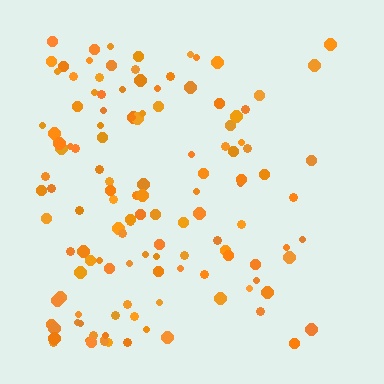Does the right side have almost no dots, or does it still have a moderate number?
Still a moderate number, just noticeably fewer than the left.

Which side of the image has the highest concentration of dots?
The left.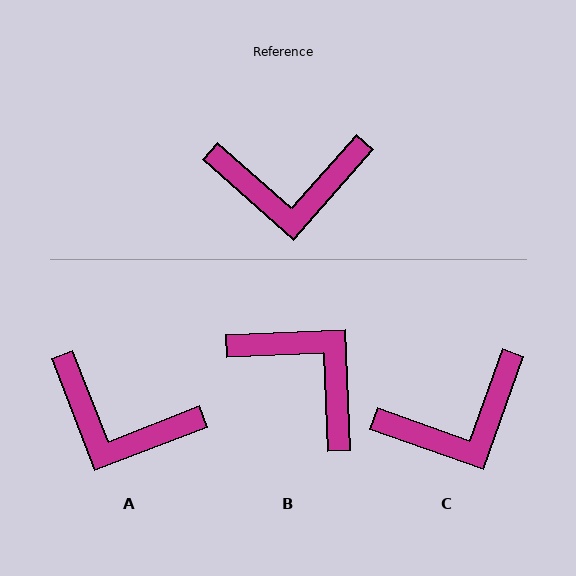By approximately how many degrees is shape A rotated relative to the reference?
Approximately 27 degrees clockwise.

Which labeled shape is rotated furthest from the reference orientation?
B, about 134 degrees away.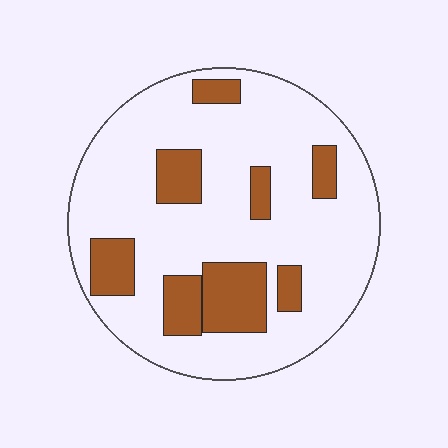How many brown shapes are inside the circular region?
8.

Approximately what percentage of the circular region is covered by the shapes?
Approximately 20%.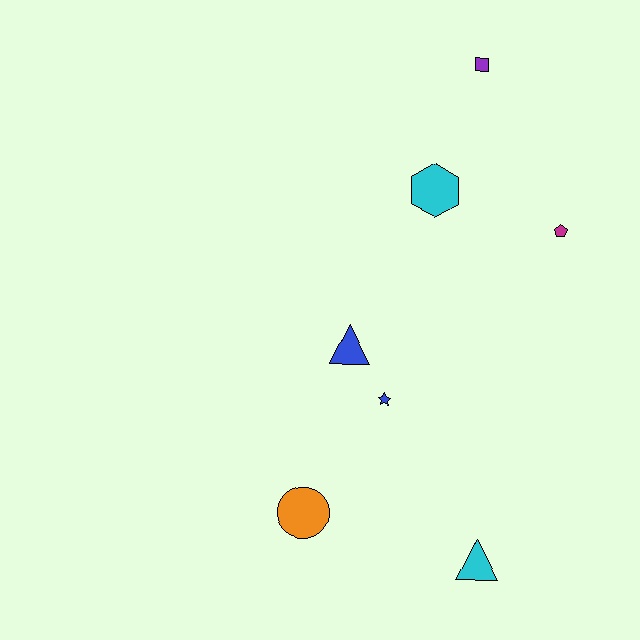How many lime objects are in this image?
There are no lime objects.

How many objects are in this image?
There are 7 objects.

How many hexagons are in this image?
There is 1 hexagon.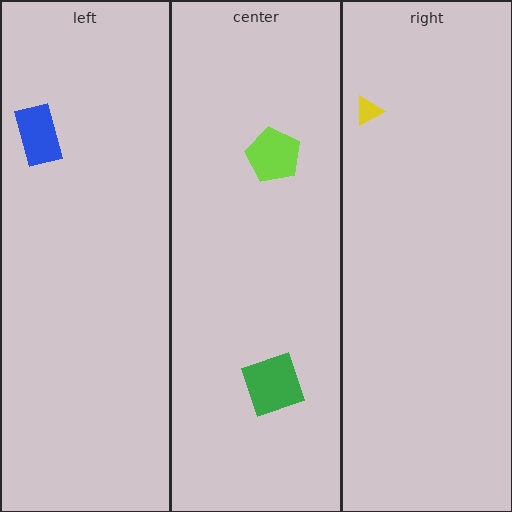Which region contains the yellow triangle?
The right region.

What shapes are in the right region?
The yellow triangle.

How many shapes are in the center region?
2.